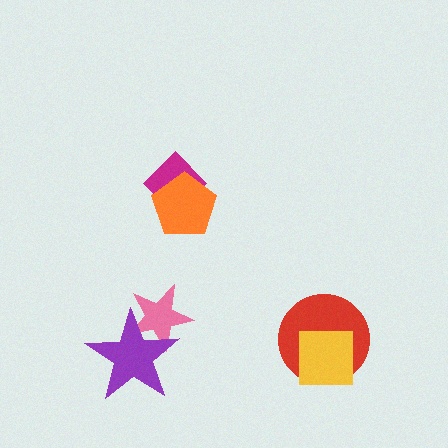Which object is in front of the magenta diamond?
The orange pentagon is in front of the magenta diamond.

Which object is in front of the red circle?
The yellow square is in front of the red circle.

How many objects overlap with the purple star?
1 object overlaps with the purple star.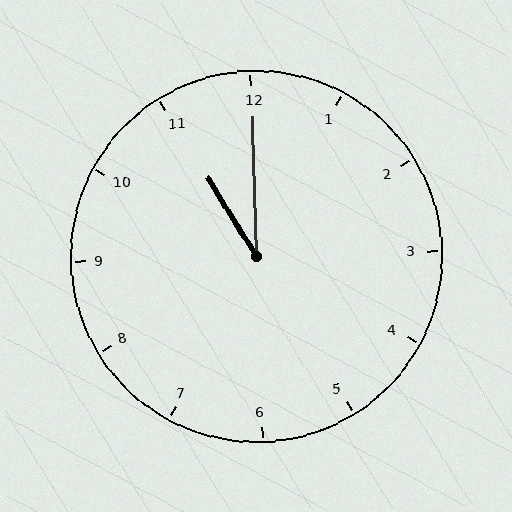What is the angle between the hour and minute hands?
Approximately 30 degrees.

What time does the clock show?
11:00.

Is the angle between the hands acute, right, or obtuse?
It is acute.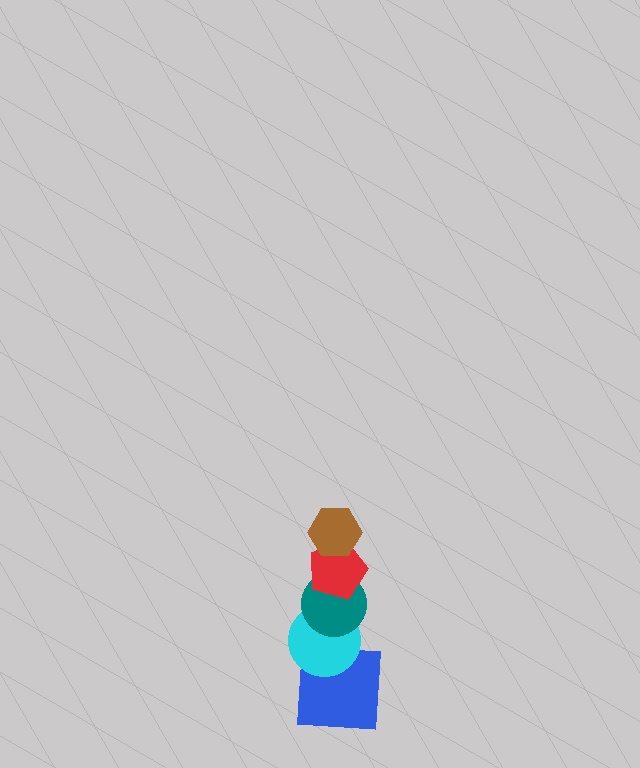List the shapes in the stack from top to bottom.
From top to bottom: the brown hexagon, the red pentagon, the teal circle, the cyan circle, the blue square.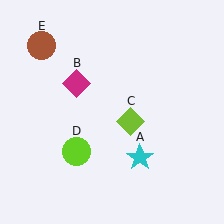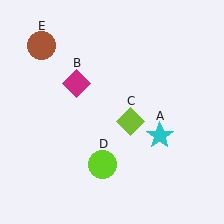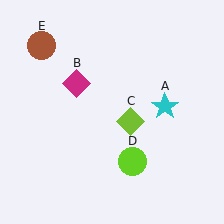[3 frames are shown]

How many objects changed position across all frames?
2 objects changed position: cyan star (object A), lime circle (object D).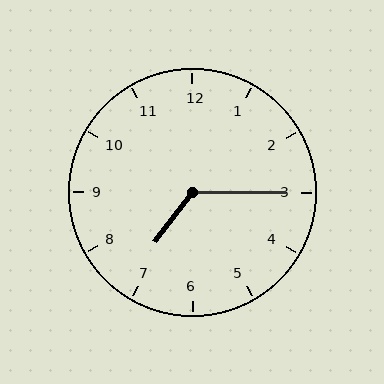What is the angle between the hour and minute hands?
Approximately 128 degrees.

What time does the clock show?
7:15.